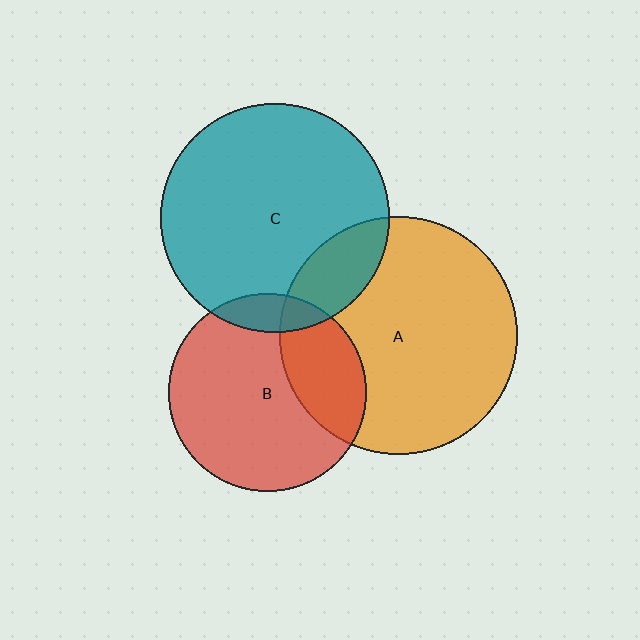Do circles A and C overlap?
Yes.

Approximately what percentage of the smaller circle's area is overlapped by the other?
Approximately 15%.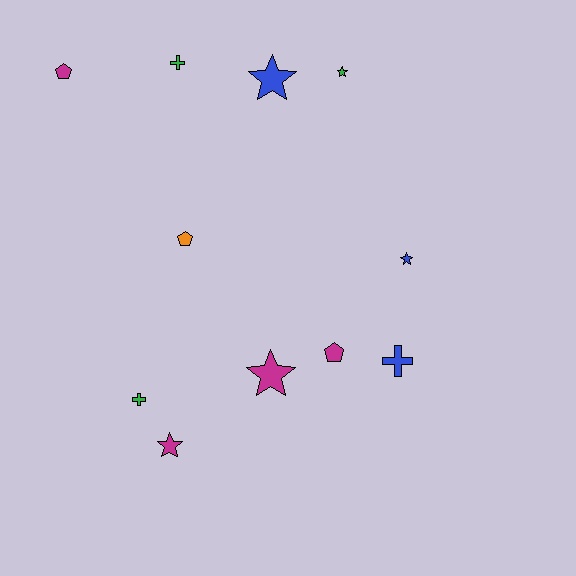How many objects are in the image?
There are 11 objects.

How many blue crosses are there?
There is 1 blue cross.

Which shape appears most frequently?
Star, with 5 objects.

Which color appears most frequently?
Magenta, with 4 objects.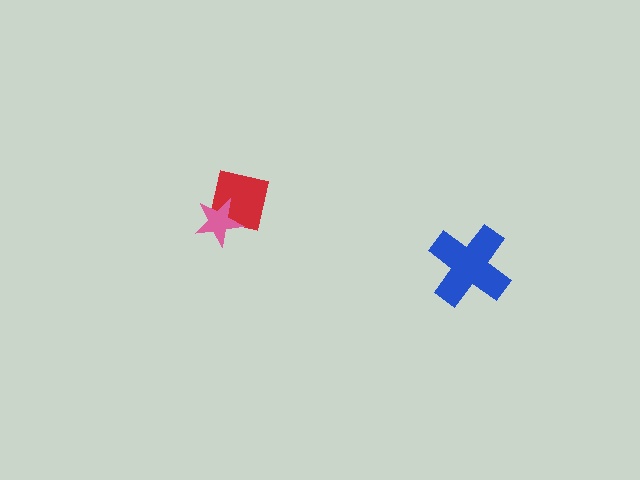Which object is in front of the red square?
The pink star is in front of the red square.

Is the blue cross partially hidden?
No, no other shape covers it.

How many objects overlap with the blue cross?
0 objects overlap with the blue cross.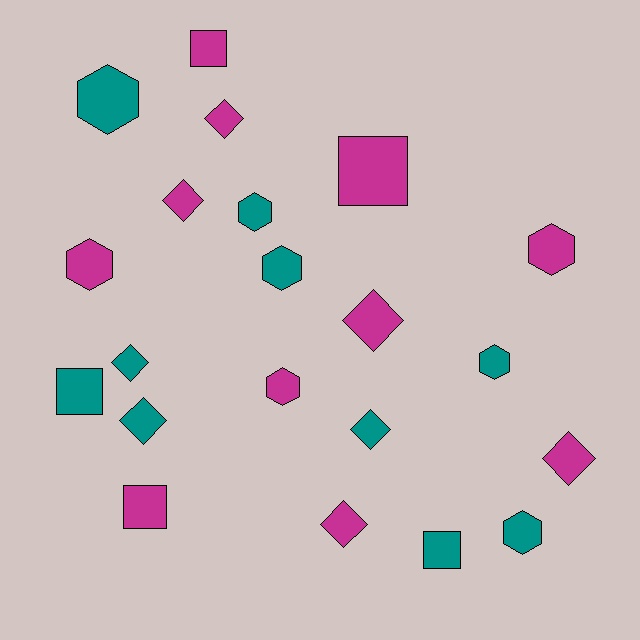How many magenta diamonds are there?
There are 5 magenta diamonds.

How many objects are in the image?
There are 21 objects.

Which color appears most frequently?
Magenta, with 11 objects.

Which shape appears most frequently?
Diamond, with 8 objects.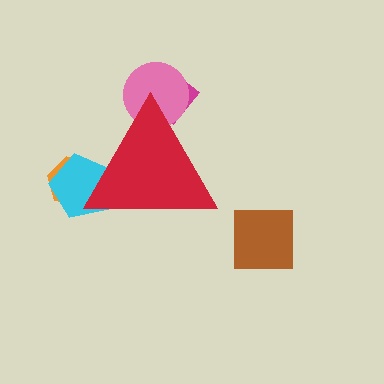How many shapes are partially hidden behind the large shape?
4 shapes are partially hidden.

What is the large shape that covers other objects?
A red triangle.